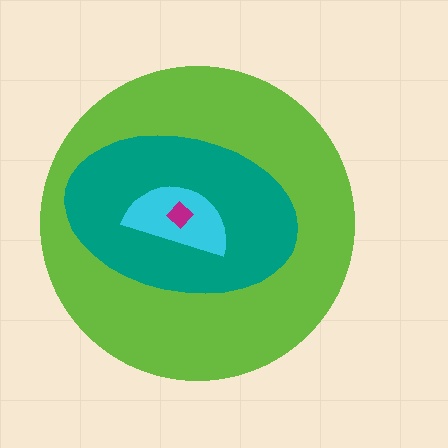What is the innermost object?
The magenta diamond.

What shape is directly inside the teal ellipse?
The cyan semicircle.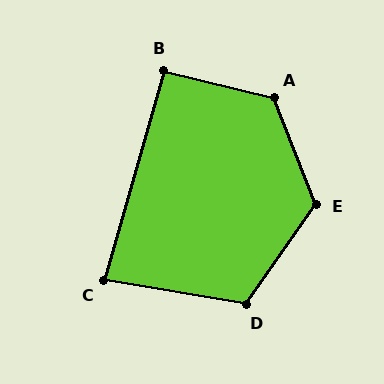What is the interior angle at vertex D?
Approximately 116 degrees (obtuse).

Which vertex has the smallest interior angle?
C, at approximately 84 degrees.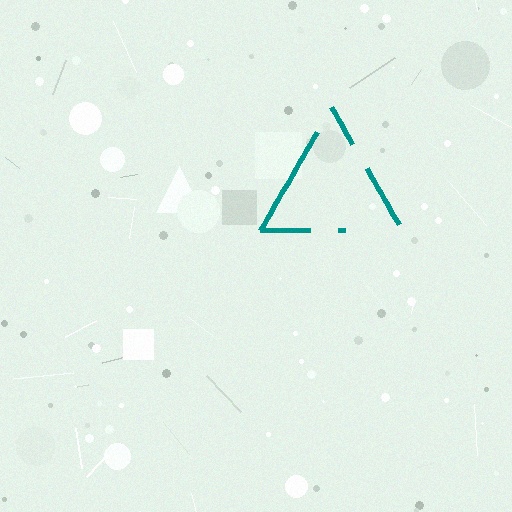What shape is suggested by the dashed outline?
The dashed outline suggests a triangle.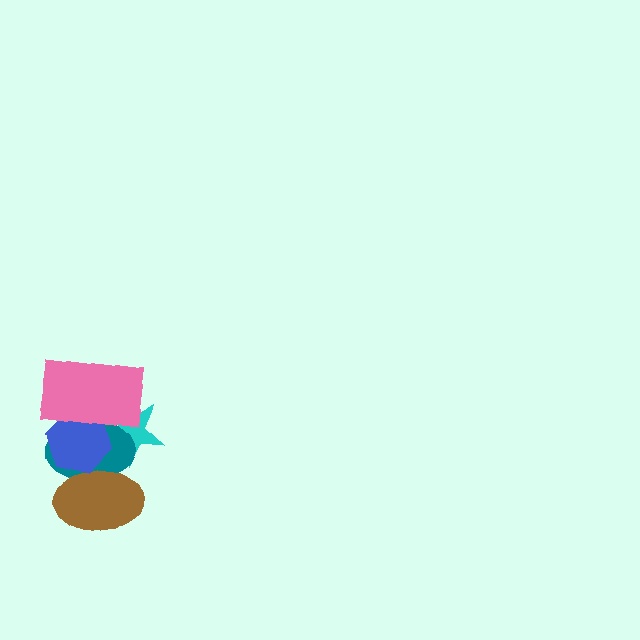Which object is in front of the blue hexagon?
The pink rectangle is in front of the blue hexagon.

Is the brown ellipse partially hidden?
Yes, it is partially covered by another shape.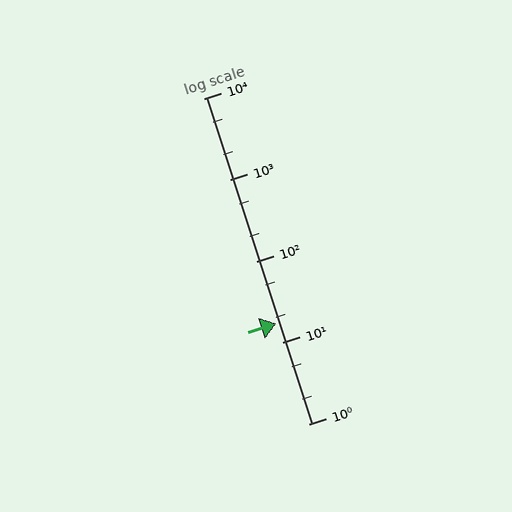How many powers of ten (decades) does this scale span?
The scale spans 4 decades, from 1 to 10000.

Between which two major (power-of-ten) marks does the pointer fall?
The pointer is between 10 and 100.